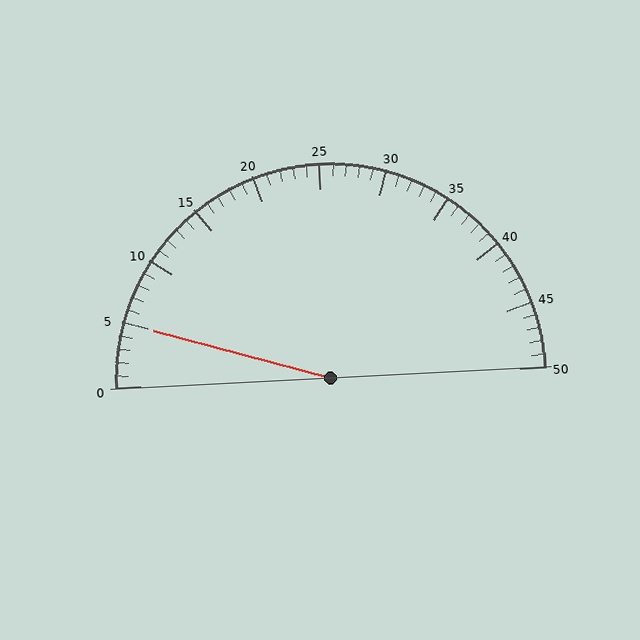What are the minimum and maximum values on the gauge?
The gauge ranges from 0 to 50.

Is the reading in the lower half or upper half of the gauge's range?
The reading is in the lower half of the range (0 to 50).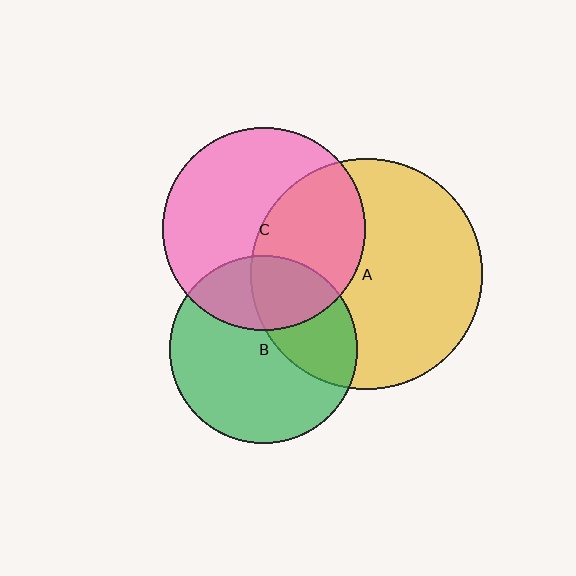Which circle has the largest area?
Circle A (yellow).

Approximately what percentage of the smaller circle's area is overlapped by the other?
Approximately 45%.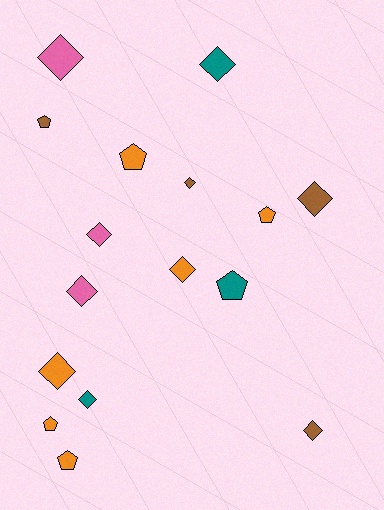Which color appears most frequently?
Orange, with 6 objects.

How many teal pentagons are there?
There is 1 teal pentagon.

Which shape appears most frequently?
Diamond, with 10 objects.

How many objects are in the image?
There are 16 objects.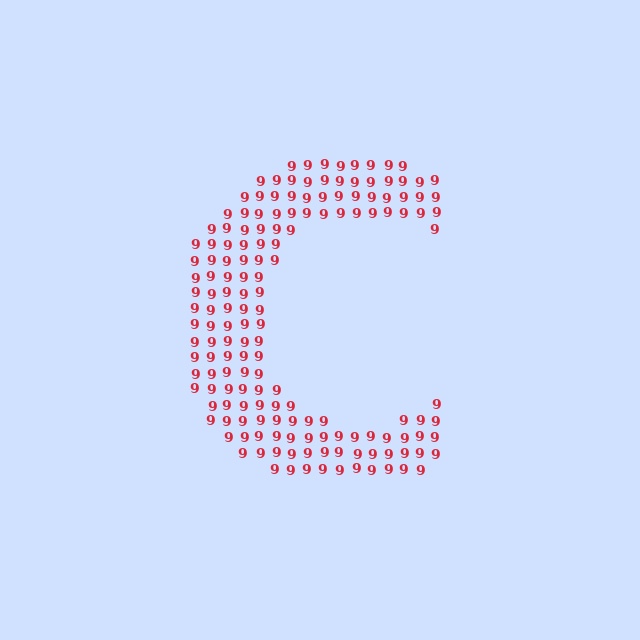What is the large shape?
The large shape is the letter C.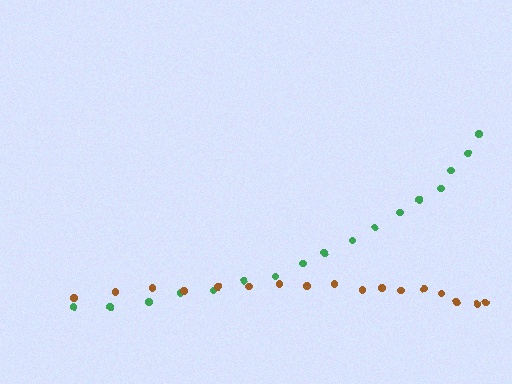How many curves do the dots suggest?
There are 2 distinct paths.